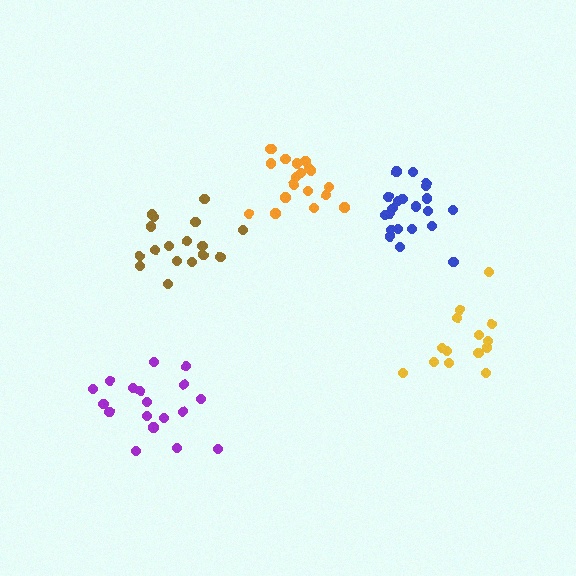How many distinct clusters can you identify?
There are 5 distinct clusters.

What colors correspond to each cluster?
The clusters are colored: yellow, brown, blue, orange, purple.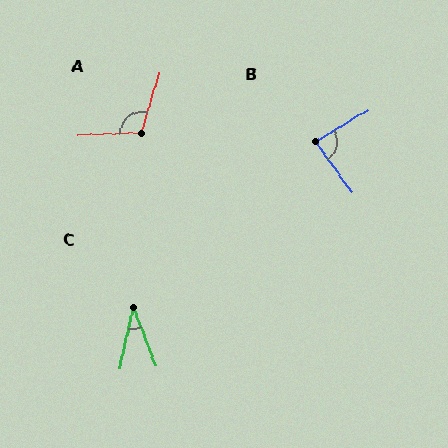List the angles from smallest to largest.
C (33°), B (85°), A (109°).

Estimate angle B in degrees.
Approximately 85 degrees.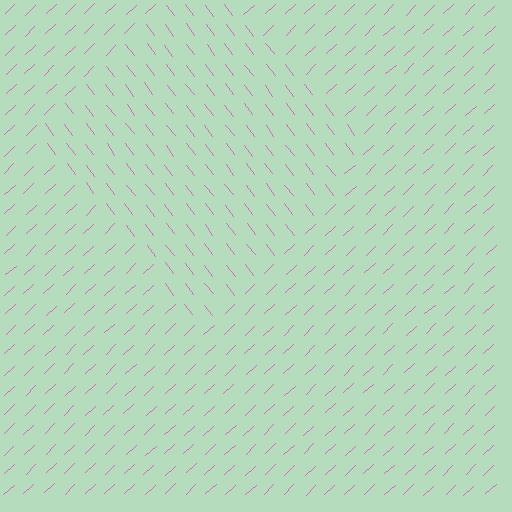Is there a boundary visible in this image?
Yes, there is a texture boundary formed by a change in line orientation.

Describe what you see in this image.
The image is filled with small pink line segments. A diamond region in the image has lines oriented differently from the surrounding lines, creating a visible texture boundary.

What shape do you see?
I see a diamond.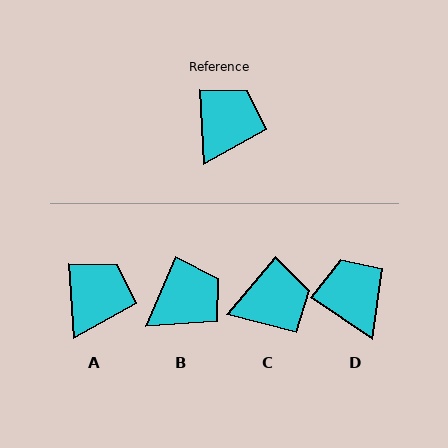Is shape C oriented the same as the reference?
No, it is off by about 44 degrees.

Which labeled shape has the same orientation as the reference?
A.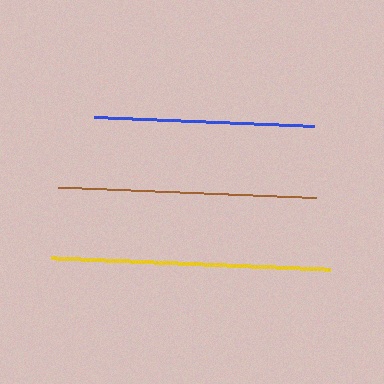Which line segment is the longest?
The yellow line is the longest at approximately 279 pixels.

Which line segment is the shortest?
The blue line is the shortest at approximately 220 pixels.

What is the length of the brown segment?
The brown segment is approximately 259 pixels long.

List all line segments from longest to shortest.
From longest to shortest: yellow, brown, blue.